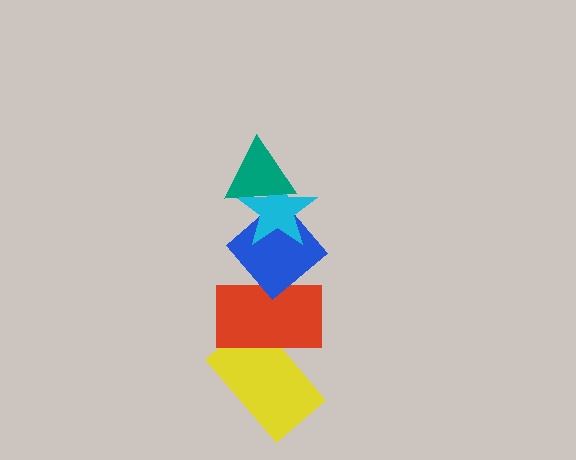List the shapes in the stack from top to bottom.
From top to bottom: the teal triangle, the cyan star, the blue diamond, the red rectangle, the yellow rectangle.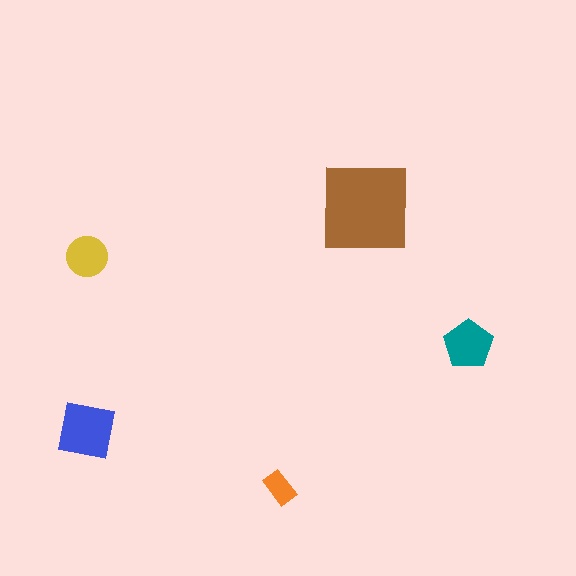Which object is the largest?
The brown square.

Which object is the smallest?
The orange rectangle.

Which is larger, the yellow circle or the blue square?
The blue square.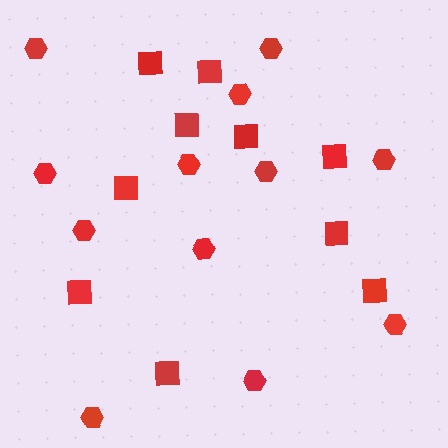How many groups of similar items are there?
There are 2 groups: one group of hexagons (12) and one group of squares (10).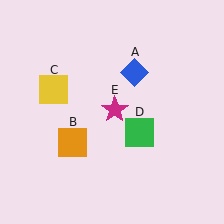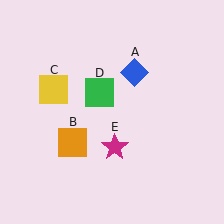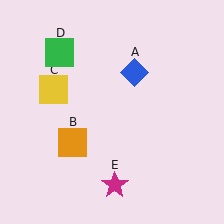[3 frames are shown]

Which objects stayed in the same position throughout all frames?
Blue diamond (object A) and orange square (object B) and yellow square (object C) remained stationary.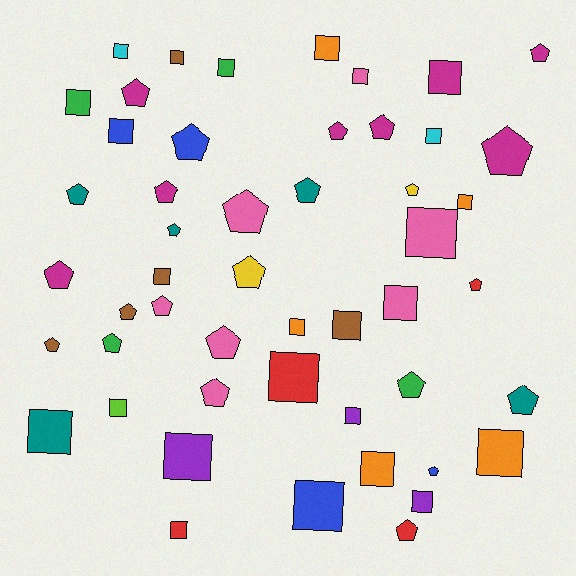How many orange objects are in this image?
There are 5 orange objects.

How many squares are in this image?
There are 25 squares.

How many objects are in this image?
There are 50 objects.